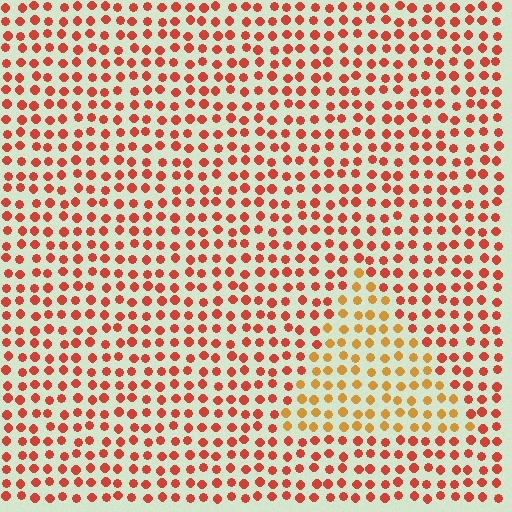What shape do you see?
I see a triangle.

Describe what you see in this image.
The image is filled with small red elements in a uniform arrangement. A triangle-shaped region is visible where the elements are tinted to a slightly different hue, forming a subtle color boundary.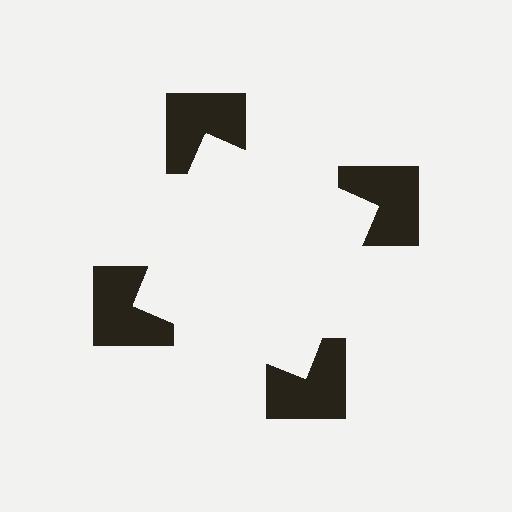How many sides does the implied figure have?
4 sides.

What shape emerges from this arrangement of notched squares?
An illusory square — its edges are inferred from the aligned wedge cuts in the notched squares, not physically drawn.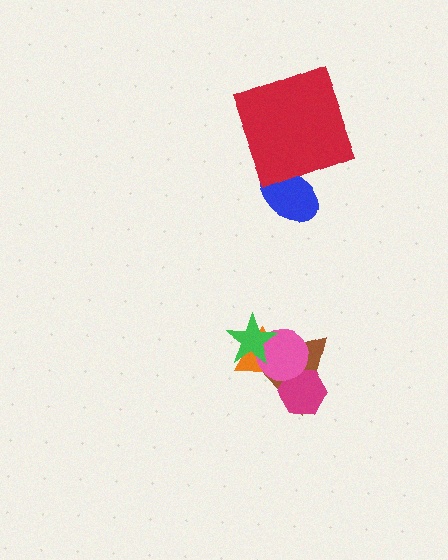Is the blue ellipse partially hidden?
Yes, it is partially covered by another shape.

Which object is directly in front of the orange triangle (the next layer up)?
The pink circle is directly in front of the orange triangle.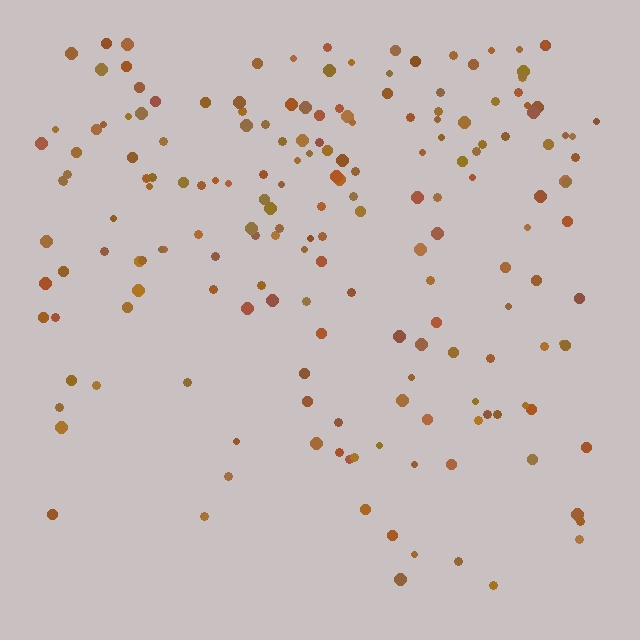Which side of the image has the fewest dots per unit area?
The bottom.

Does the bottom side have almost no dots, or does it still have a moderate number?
Still a moderate number, just noticeably fewer than the top.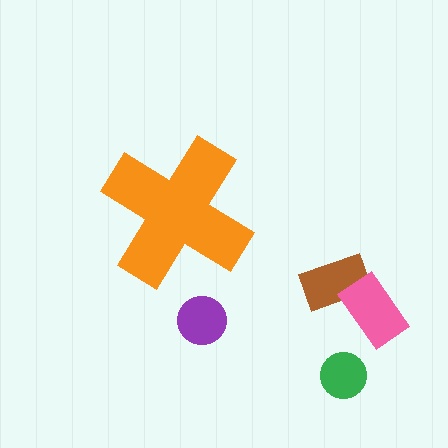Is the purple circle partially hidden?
No, the purple circle is fully visible.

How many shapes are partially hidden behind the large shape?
0 shapes are partially hidden.